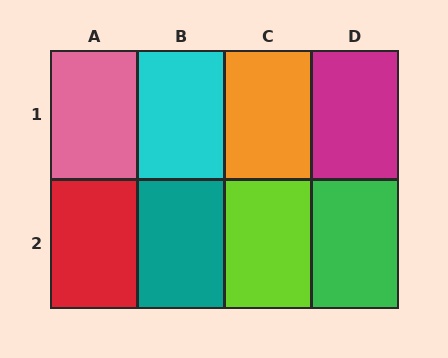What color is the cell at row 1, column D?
Magenta.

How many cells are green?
1 cell is green.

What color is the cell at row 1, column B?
Cyan.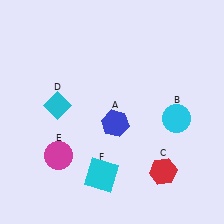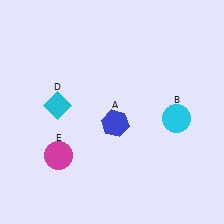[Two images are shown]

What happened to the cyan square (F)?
The cyan square (F) was removed in Image 2. It was in the bottom-left area of Image 1.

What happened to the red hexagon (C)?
The red hexagon (C) was removed in Image 2. It was in the bottom-right area of Image 1.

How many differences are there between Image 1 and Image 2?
There are 2 differences between the two images.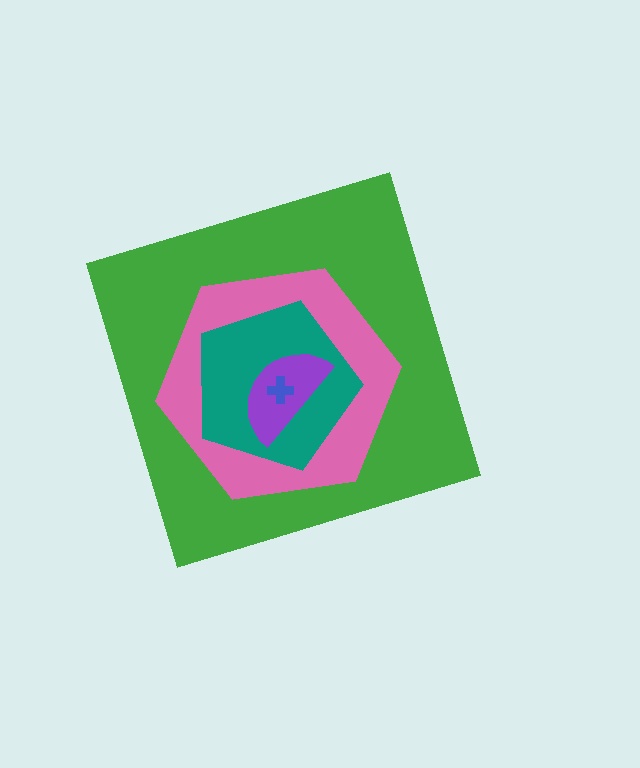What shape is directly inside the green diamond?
The pink hexagon.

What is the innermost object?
The blue cross.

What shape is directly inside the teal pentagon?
The purple semicircle.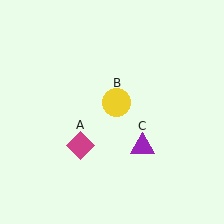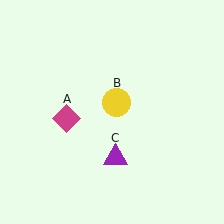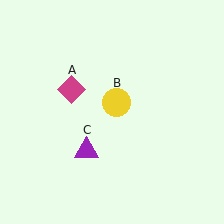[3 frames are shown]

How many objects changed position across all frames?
2 objects changed position: magenta diamond (object A), purple triangle (object C).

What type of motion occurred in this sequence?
The magenta diamond (object A), purple triangle (object C) rotated clockwise around the center of the scene.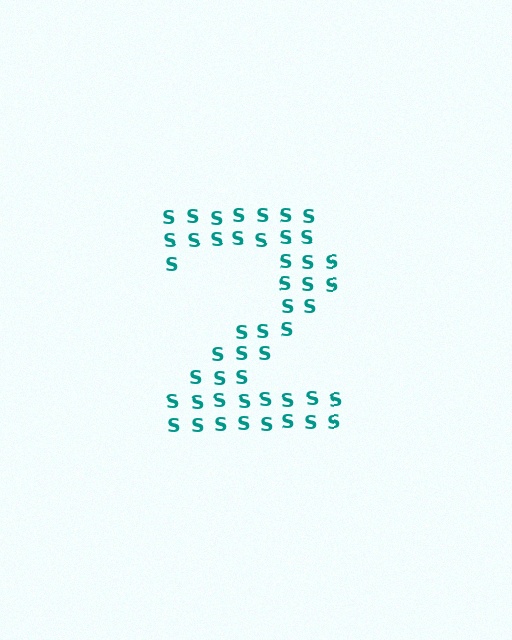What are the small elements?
The small elements are letter S's.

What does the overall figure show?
The overall figure shows the digit 2.